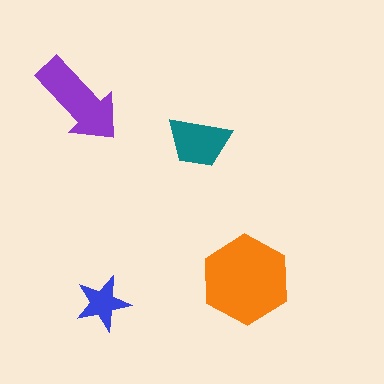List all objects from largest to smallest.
The orange hexagon, the purple arrow, the teal trapezoid, the blue star.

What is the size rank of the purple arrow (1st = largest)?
2nd.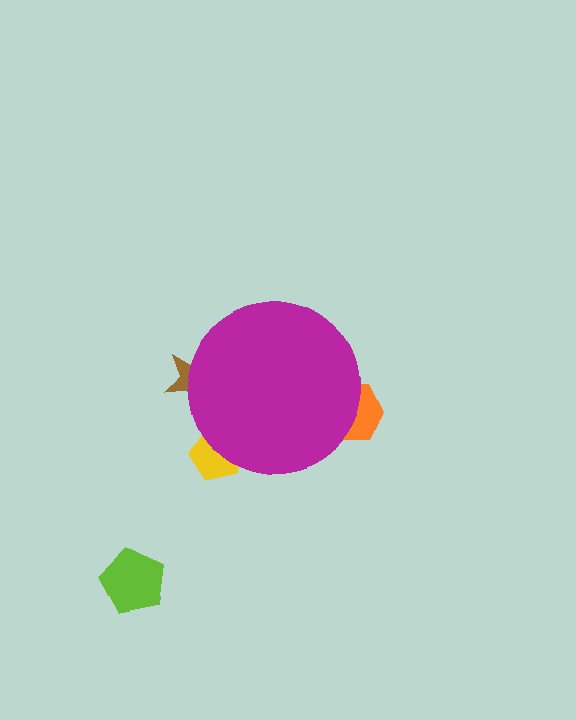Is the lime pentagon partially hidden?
No, the lime pentagon is fully visible.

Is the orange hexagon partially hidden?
Yes, the orange hexagon is partially hidden behind the magenta circle.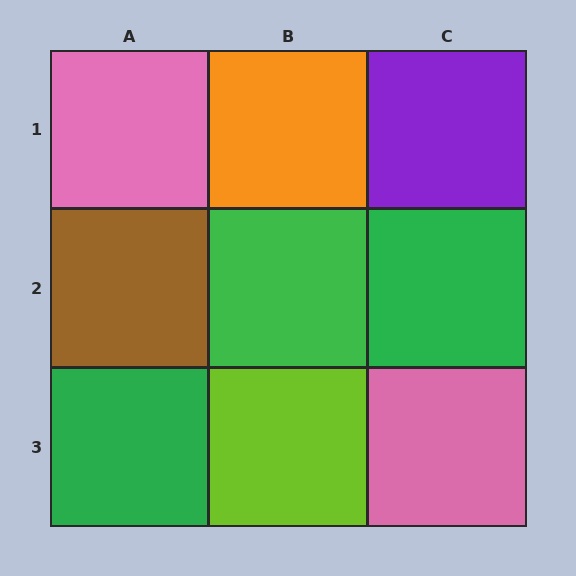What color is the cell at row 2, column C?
Green.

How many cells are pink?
2 cells are pink.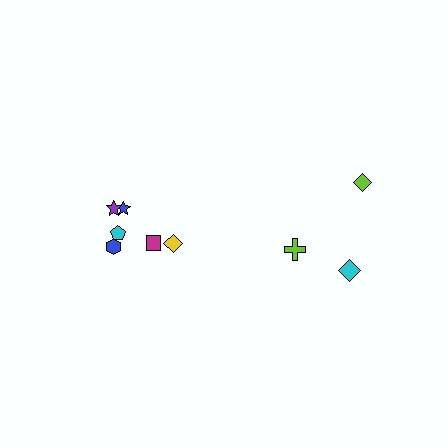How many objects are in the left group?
There are 6 objects.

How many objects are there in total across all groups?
There are 9 objects.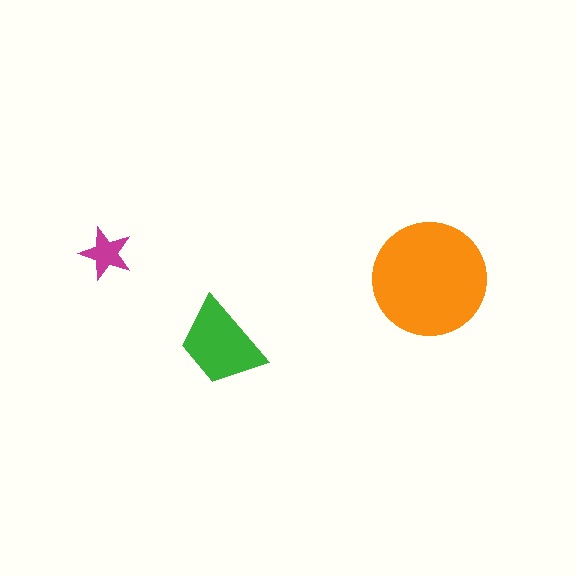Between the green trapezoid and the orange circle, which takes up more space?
The orange circle.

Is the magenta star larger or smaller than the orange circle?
Smaller.